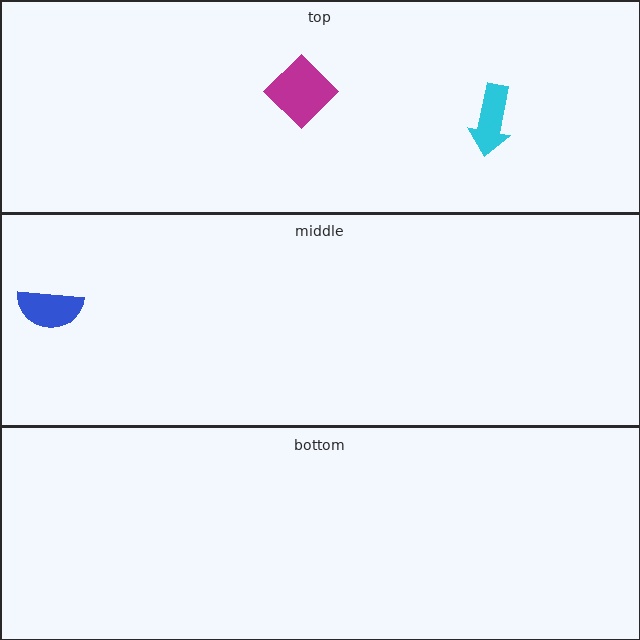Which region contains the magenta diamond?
The top region.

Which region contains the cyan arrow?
The top region.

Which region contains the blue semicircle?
The middle region.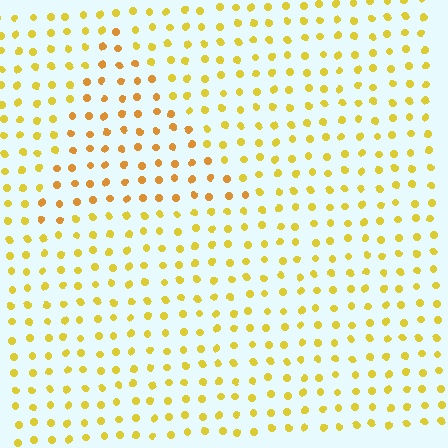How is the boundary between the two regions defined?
The boundary is defined purely by a slight shift in hue (about 22 degrees). Spacing, size, and orientation are identical on both sides.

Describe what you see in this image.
The image is filled with small yellow elements in a uniform arrangement. A triangle-shaped region is visible where the elements are tinted to a slightly different hue, forming a subtle color boundary.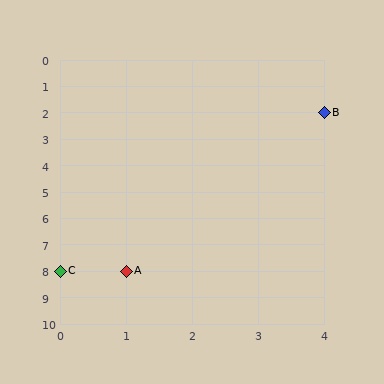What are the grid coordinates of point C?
Point C is at grid coordinates (0, 8).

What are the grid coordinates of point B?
Point B is at grid coordinates (4, 2).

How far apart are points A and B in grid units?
Points A and B are 3 columns and 6 rows apart (about 6.7 grid units diagonally).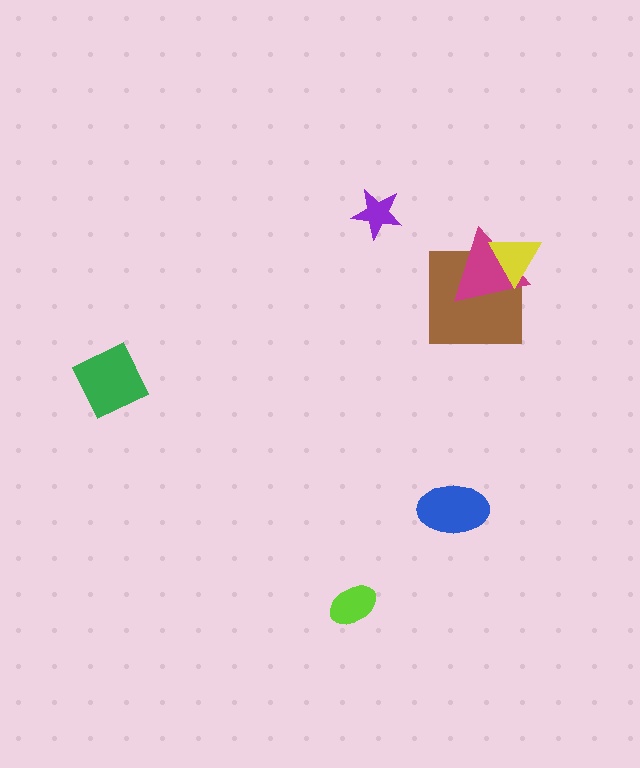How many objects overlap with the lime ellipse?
0 objects overlap with the lime ellipse.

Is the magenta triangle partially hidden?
Yes, it is partially covered by another shape.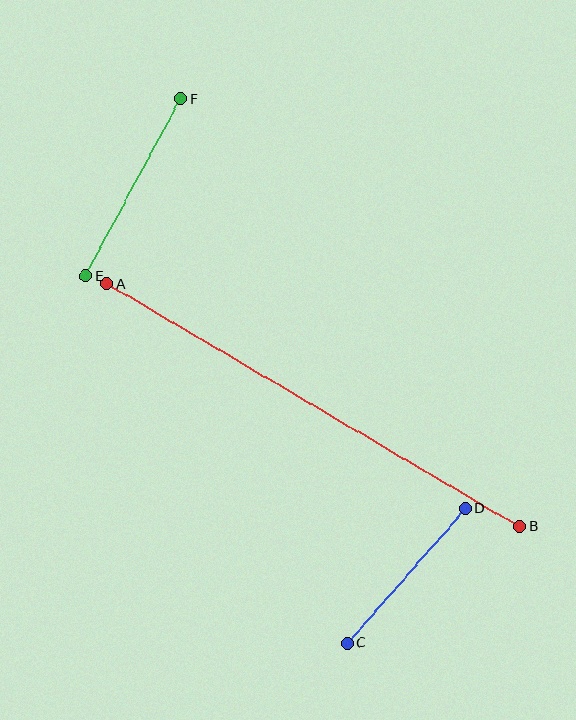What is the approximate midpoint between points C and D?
The midpoint is at approximately (406, 576) pixels.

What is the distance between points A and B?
The distance is approximately 479 pixels.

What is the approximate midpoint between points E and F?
The midpoint is at approximately (134, 188) pixels.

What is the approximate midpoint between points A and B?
The midpoint is at approximately (313, 405) pixels.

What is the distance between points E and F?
The distance is approximately 201 pixels.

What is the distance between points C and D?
The distance is approximately 179 pixels.